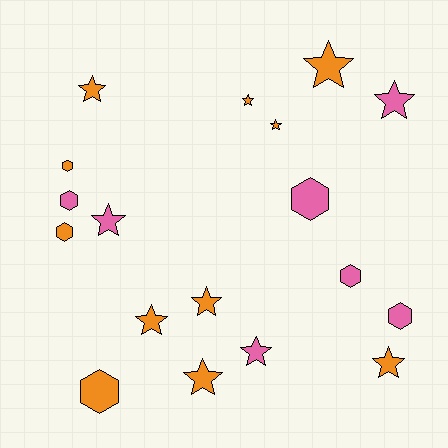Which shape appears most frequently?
Star, with 11 objects.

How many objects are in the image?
There are 18 objects.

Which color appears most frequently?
Orange, with 11 objects.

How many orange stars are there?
There are 8 orange stars.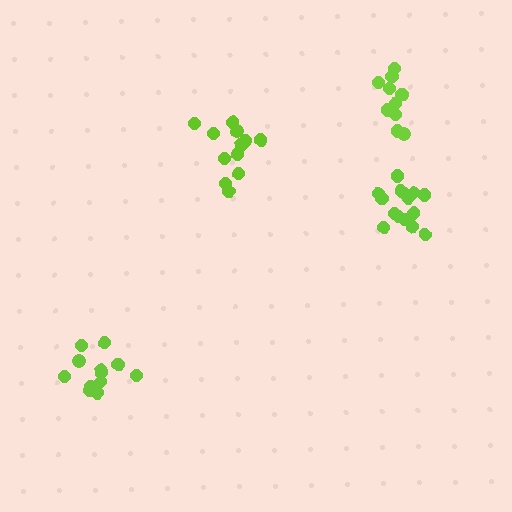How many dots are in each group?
Group 1: 10 dots, Group 2: 12 dots, Group 3: 15 dots, Group 4: 12 dots (49 total).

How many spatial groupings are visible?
There are 4 spatial groupings.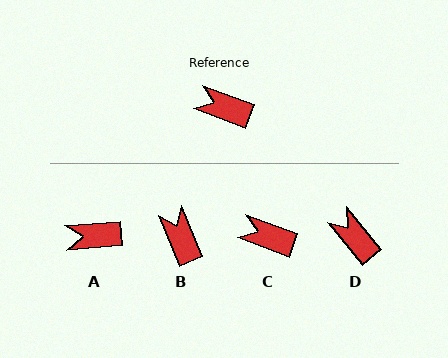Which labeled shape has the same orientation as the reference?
C.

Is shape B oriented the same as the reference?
No, it is off by about 47 degrees.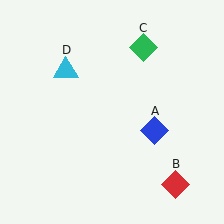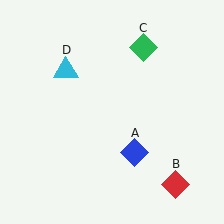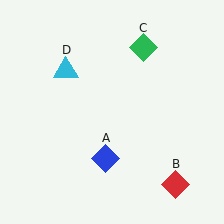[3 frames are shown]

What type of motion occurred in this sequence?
The blue diamond (object A) rotated clockwise around the center of the scene.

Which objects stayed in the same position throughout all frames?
Red diamond (object B) and green diamond (object C) and cyan triangle (object D) remained stationary.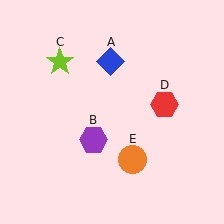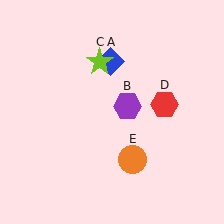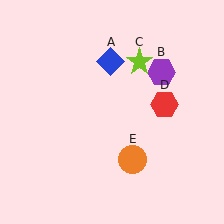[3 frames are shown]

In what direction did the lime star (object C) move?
The lime star (object C) moved right.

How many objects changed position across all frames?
2 objects changed position: purple hexagon (object B), lime star (object C).